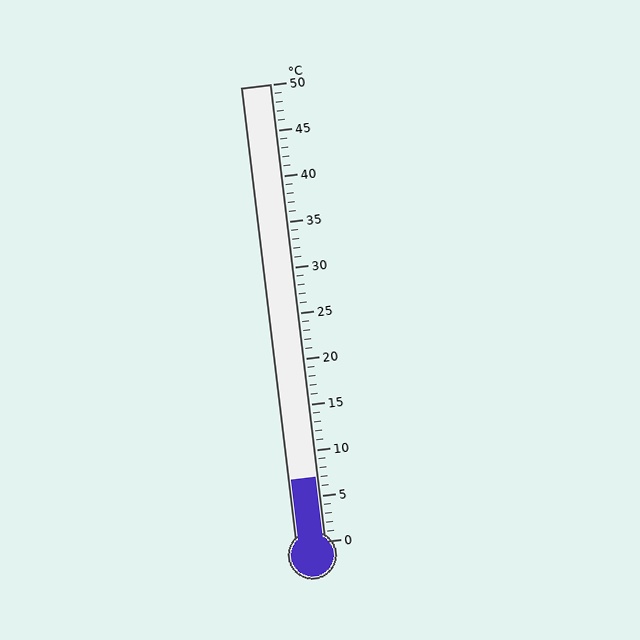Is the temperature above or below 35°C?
The temperature is below 35°C.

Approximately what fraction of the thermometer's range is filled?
The thermometer is filled to approximately 15% of its range.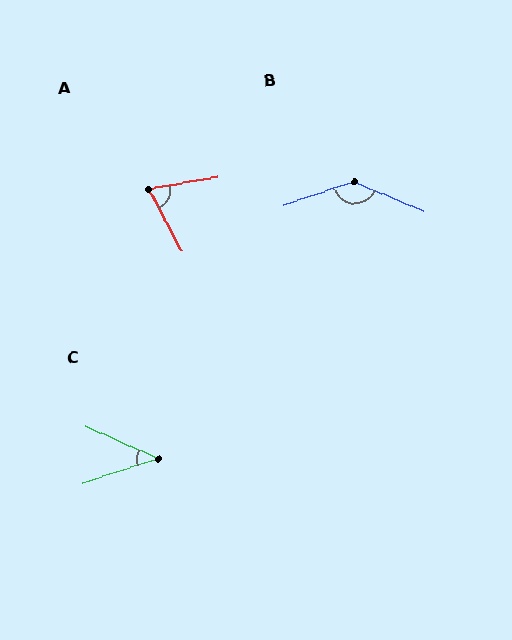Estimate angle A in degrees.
Approximately 71 degrees.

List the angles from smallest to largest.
C (42°), A (71°), B (138°).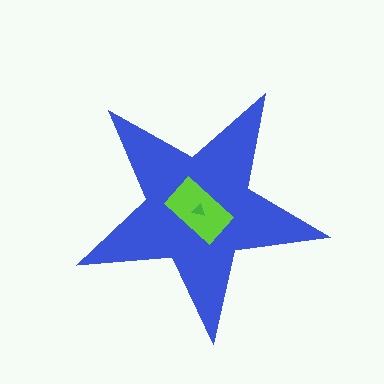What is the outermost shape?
The blue star.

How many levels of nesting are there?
3.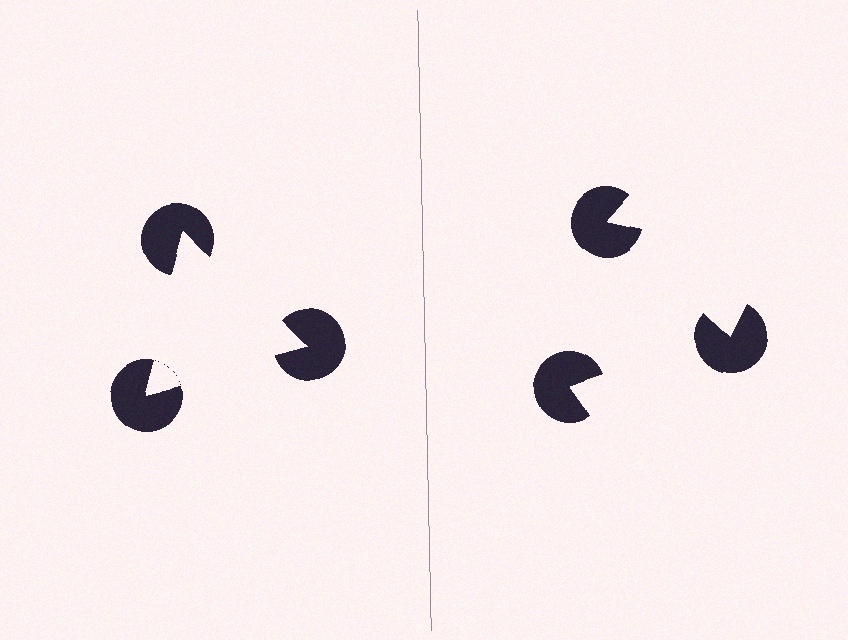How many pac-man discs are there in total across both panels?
6 — 3 on each side.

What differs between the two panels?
The pac-man discs are positioned identically on both sides; only the wedge orientations differ. On the left they align to a triangle; on the right they are misaligned.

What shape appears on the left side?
An illusory triangle.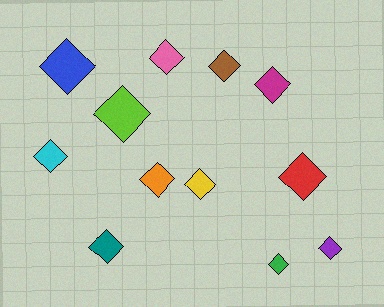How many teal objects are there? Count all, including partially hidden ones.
There is 1 teal object.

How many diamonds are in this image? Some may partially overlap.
There are 12 diamonds.